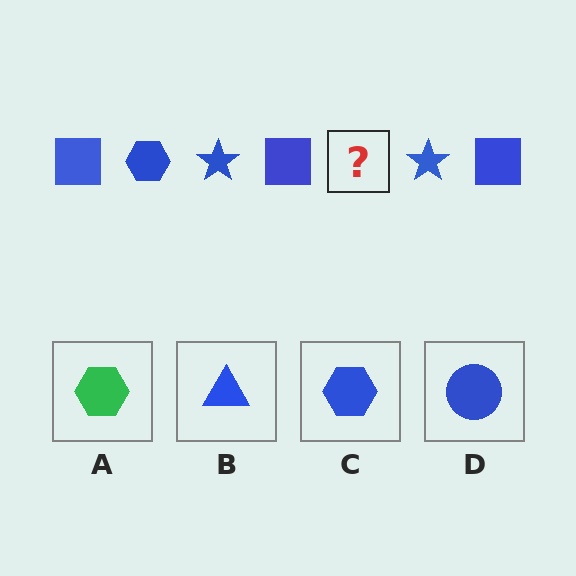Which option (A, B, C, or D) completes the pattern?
C.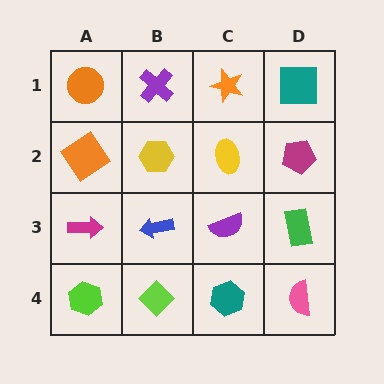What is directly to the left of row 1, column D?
An orange star.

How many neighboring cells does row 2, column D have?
3.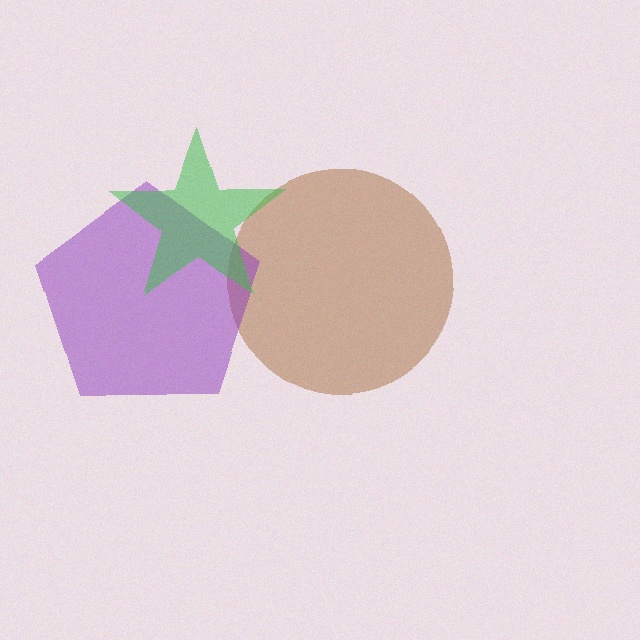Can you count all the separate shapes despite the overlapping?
Yes, there are 3 separate shapes.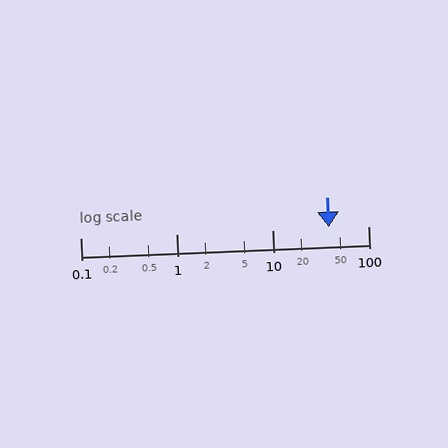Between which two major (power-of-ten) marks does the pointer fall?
The pointer is between 10 and 100.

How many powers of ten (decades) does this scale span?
The scale spans 3 decades, from 0.1 to 100.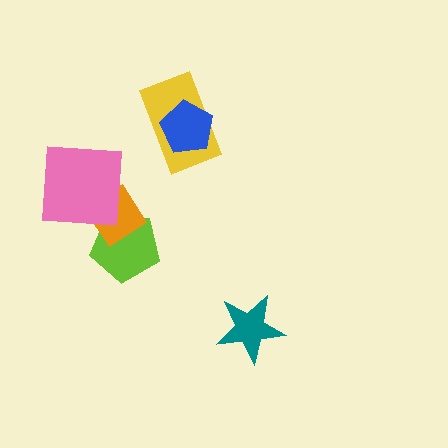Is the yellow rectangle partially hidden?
Yes, it is partially covered by another shape.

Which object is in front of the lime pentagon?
The orange diamond is in front of the lime pentagon.